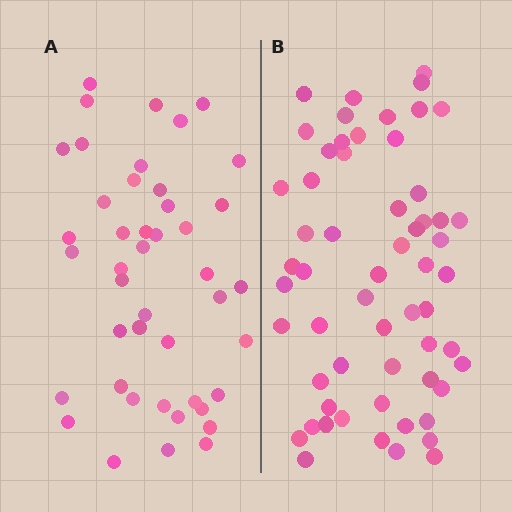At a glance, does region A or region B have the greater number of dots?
Region B (the right region) has more dots.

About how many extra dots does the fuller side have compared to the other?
Region B has approximately 15 more dots than region A.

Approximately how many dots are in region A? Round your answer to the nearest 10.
About 40 dots. (The exact count is 44, which rounds to 40.)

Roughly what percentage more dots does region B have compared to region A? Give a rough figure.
About 35% more.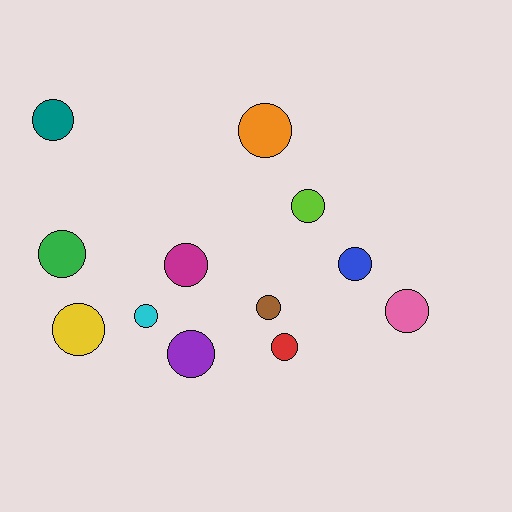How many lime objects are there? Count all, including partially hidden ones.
There is 1 lime object.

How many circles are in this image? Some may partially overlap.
There are 12 circles.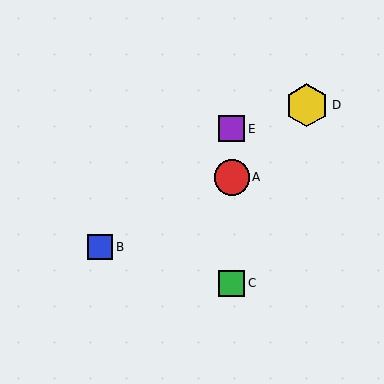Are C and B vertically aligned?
No, C is at x≈232 and B is at x≈100.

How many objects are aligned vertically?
3 objects (A, C, E) are aligned vertically.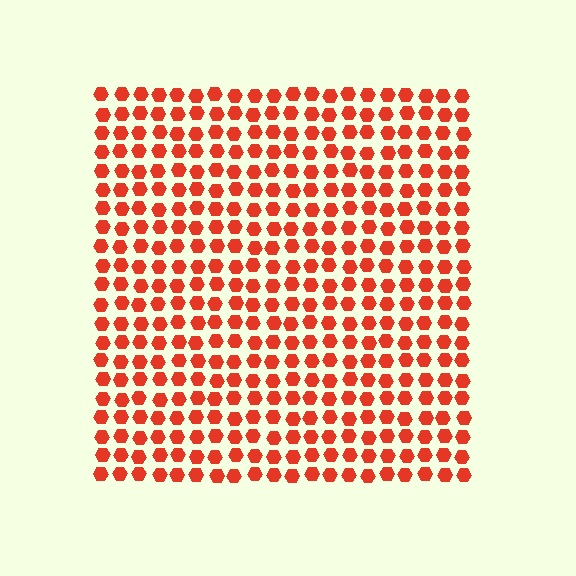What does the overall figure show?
The overall figure shows a square.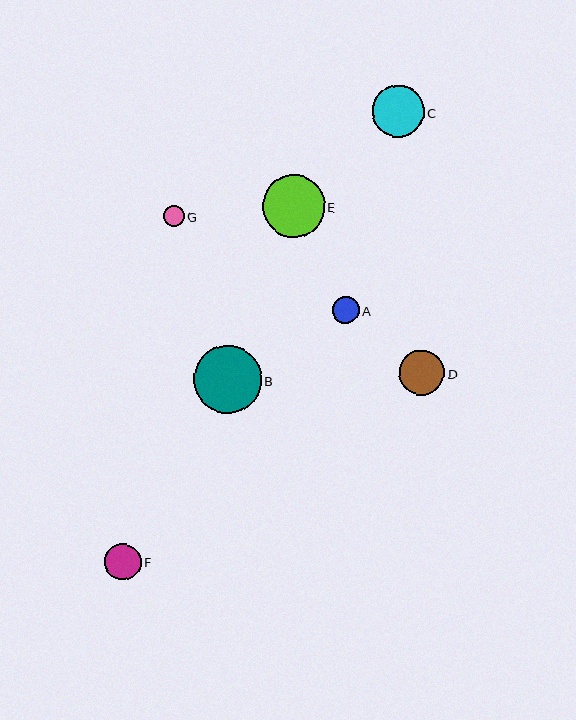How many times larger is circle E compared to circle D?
Circle E is approximately 1.4 times the size of circle D.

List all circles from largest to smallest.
From largest to smallest: B, E, C, D, F, A, G.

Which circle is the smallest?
Circle G is the smallest with a size of approximately 21 pixels.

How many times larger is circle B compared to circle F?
Circle B is approximately 1.9 times the size of circle F.